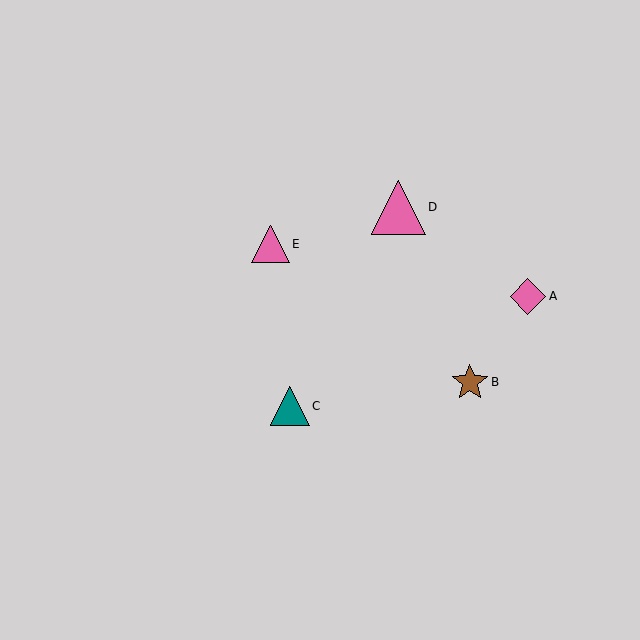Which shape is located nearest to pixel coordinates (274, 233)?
The pink triangle (labeled E) at (270, 244) is nearest to that location.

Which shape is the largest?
The pink triangle (labeled D) is the largest.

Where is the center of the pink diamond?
The center of the pink diamond is at (528, 296).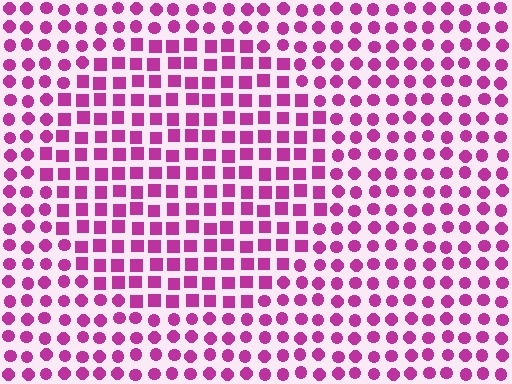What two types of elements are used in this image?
The image uses squares inside the circle region and circles outside it.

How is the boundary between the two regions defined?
The boundary is defined by a change in element shape: squares inside vs. circles outside. All elements share the same color and spacing.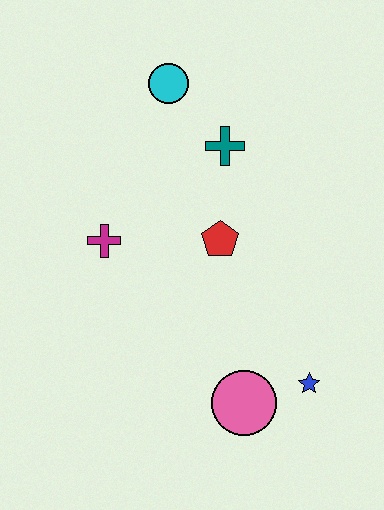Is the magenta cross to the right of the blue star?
No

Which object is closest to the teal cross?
The cyan circle is closest to the teal cross.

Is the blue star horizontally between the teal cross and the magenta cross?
No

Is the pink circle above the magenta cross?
No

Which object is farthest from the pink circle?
The cyan circle is farthest from the pink circle.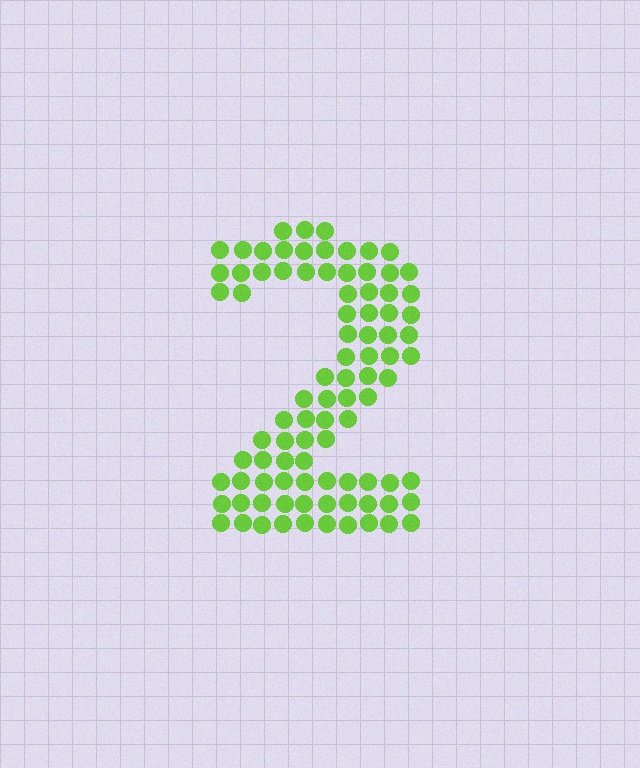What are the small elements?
The small elements are circles.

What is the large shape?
The large shape is the digit 2.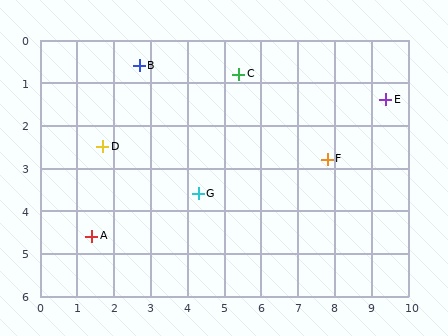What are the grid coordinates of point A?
Point A is at approximately (1.4, 4.6).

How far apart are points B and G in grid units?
Points B and G are about 3.4 grid units apart.